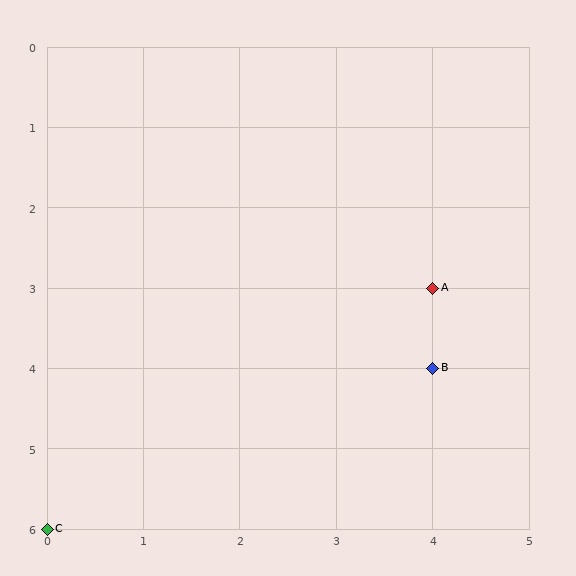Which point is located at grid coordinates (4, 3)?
Point A is at (4, 3).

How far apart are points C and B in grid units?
Points C and B are 4 columns and 2 rows apart (about 4.5 grid units diagonally).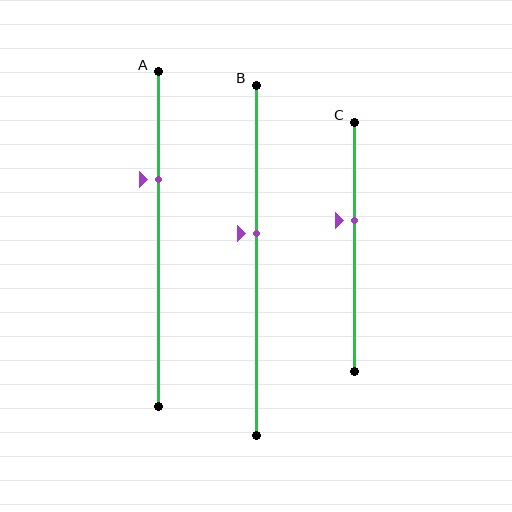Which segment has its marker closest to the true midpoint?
Segment B has its marker closest to the true midpoint.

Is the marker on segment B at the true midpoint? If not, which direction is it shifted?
No, the marker on segment B is shifted upward by about 8% of the segment length.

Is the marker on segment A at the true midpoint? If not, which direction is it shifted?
No, the marker on segment A is shifted upward by about 18% of the segment length.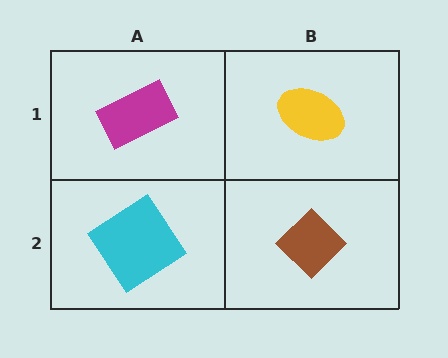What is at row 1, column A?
A magenta rectangle.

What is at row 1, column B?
A yellow ellipse.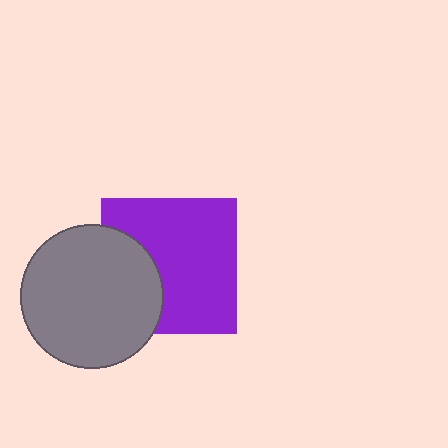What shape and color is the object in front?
The object in front is a gray circle.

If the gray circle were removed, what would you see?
You would see the complete purple square.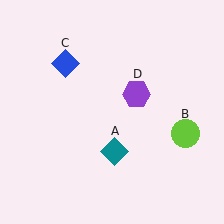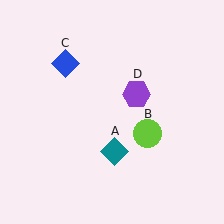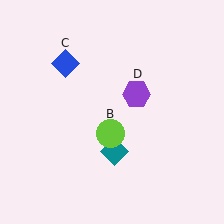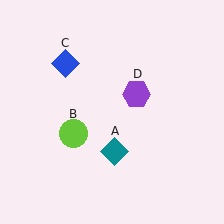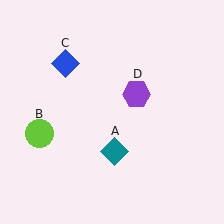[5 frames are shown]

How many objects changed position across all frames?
1 object changed position: lime circle (object B).